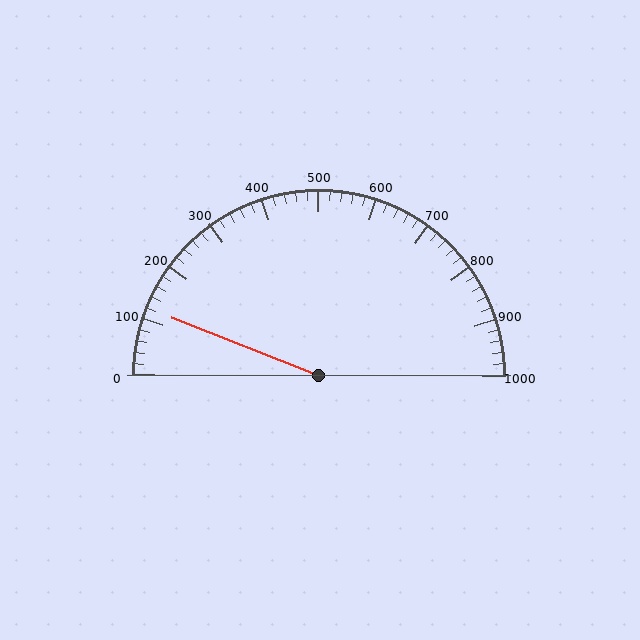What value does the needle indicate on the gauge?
The needle indicates approximately 120.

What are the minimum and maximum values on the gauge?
The gauge ranges from 0 to 1000.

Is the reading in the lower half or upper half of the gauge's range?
The reading is in the lower half of the range (0 to 1000).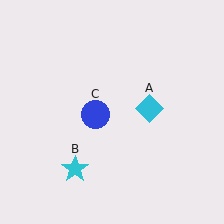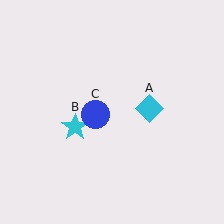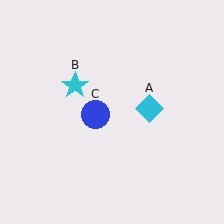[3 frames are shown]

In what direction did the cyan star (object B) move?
The cyan star (object B) moved up.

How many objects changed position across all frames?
1 object changed position: cyan star (object B).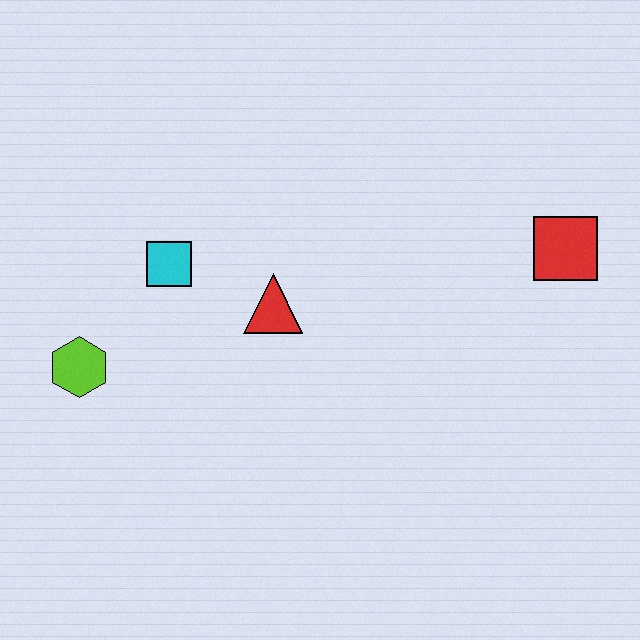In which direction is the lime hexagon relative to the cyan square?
The lime hexagon is below the cyan square.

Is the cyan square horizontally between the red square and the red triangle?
No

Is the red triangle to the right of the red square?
No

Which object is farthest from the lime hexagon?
The red square is farthest from the lime hexagon.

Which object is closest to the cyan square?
The red triangle is closest to the cyan square.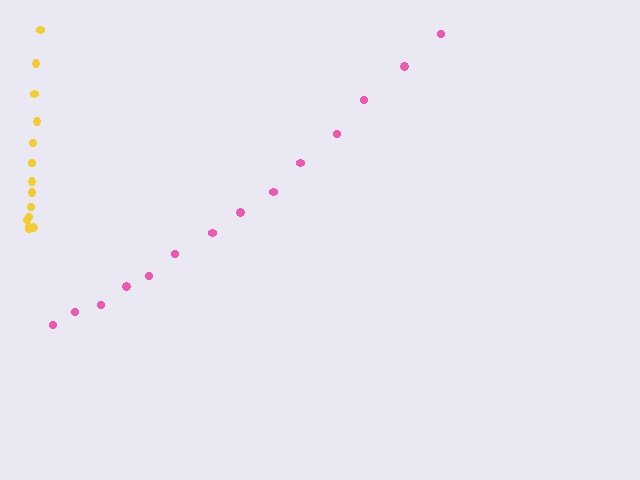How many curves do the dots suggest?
There are 2 distinct paths.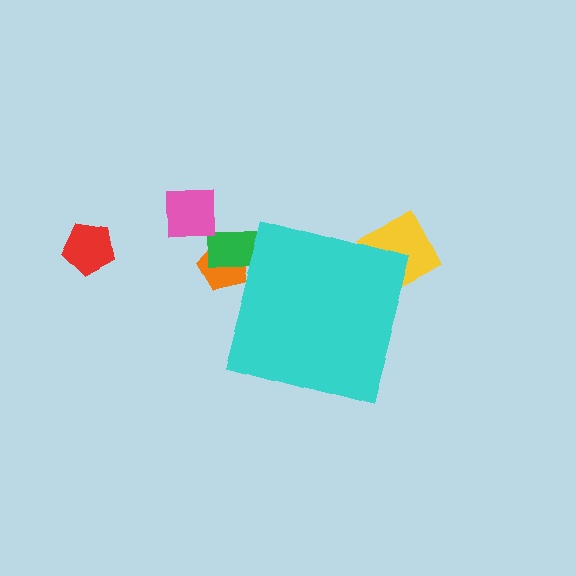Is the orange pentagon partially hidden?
Yes, the orange pentagon is partially hidden behind the cyan square.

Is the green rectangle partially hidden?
Yes, the green rectangle is partially hidden behind the cyan square.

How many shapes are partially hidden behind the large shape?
3 shapes are partially hidden.